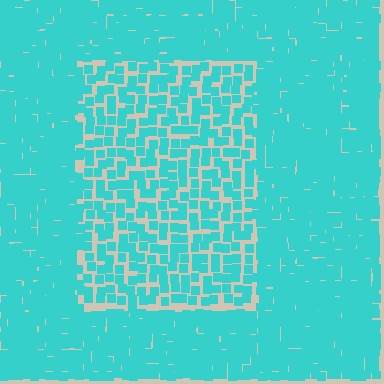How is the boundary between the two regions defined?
The boundary is defined by a change in element density (approximately 1.9x ratio). All elements are the same color, size, and shape.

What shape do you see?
I see a rectangle.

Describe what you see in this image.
The image contains small cyan elements arranged at two different densities. A rectangle-shaped region is visible where the elements are less densely packed than the surrounding area.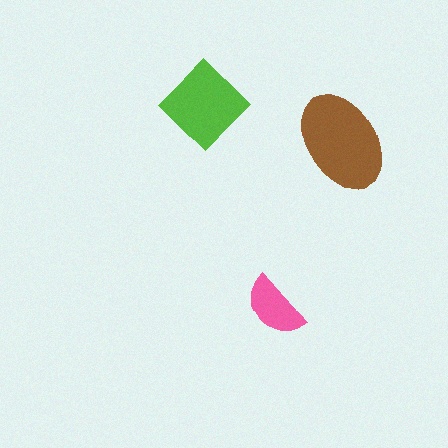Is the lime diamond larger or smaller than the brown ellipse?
Smaller.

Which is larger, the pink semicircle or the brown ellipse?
The brown ellipse.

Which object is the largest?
The brown ellipse.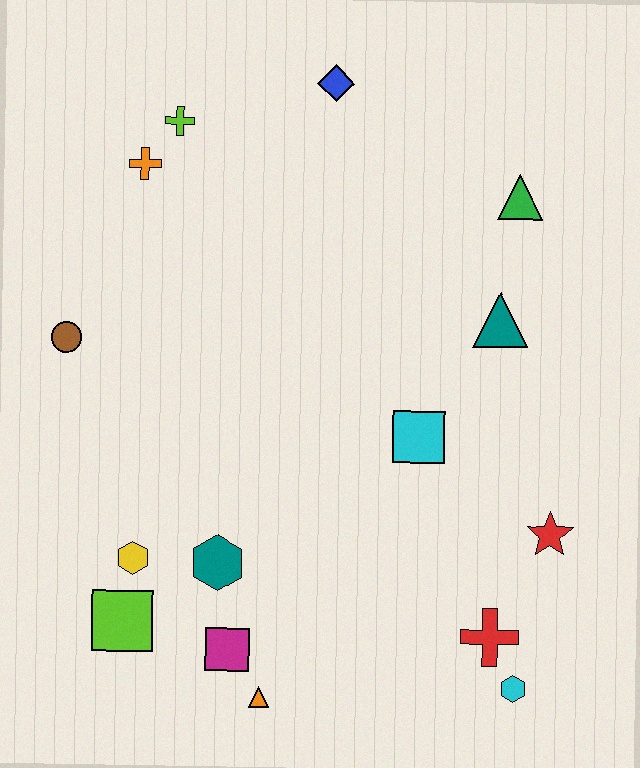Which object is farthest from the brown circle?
The cyan hexagon is farthest from the brown circle.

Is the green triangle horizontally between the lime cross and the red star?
Yes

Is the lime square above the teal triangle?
No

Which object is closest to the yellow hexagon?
The lime square is closest to the yellow hexagon.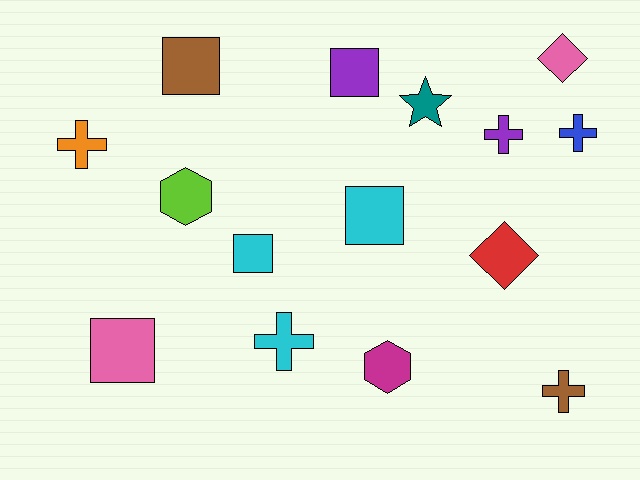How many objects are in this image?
There are 15 objects.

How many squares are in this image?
There are 5 squares.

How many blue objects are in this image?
There is 1 blue object.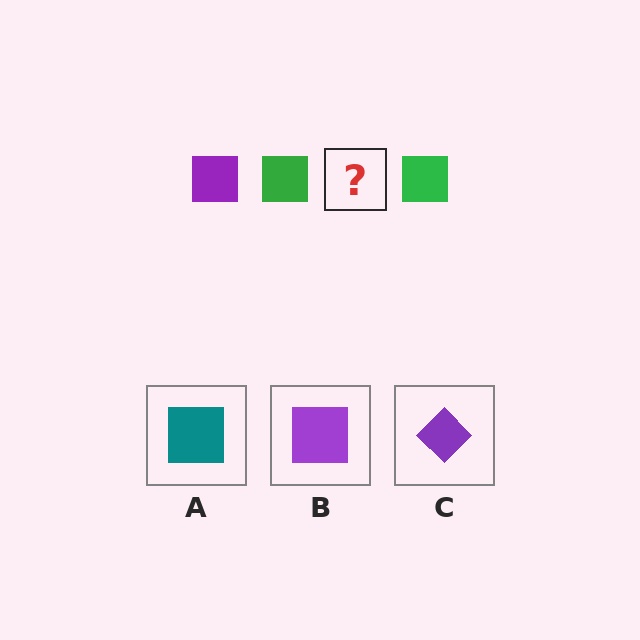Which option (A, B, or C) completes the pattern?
B.